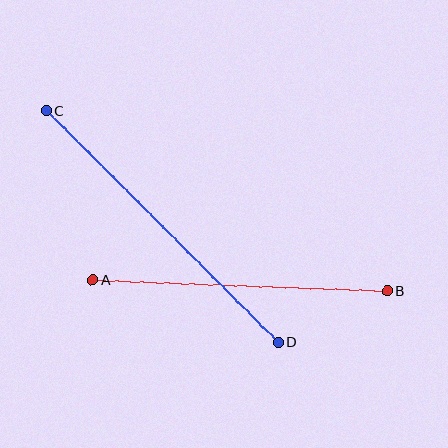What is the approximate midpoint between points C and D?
The midpoint is at approximately (162, 227) pixels.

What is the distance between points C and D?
The distance is approximately 327 pixels.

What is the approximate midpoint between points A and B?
The midpoint is at approximately (240, 286) pixels.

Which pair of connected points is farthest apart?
Points C and D are farthest apart.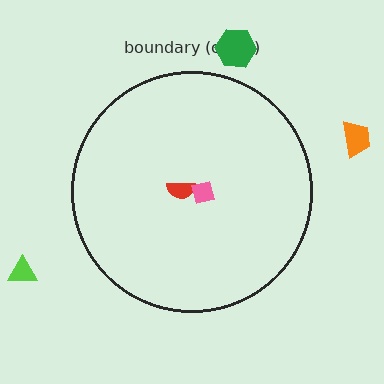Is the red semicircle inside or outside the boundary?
Inside.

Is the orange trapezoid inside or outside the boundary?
Outside.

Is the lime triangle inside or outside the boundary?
Outside.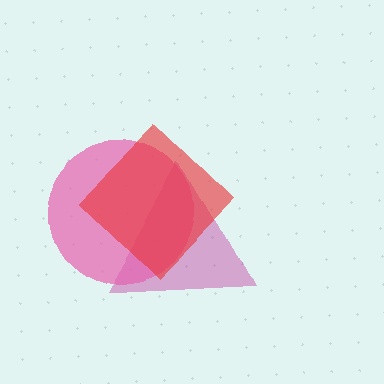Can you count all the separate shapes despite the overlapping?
Yes, there are 3 separate shapes.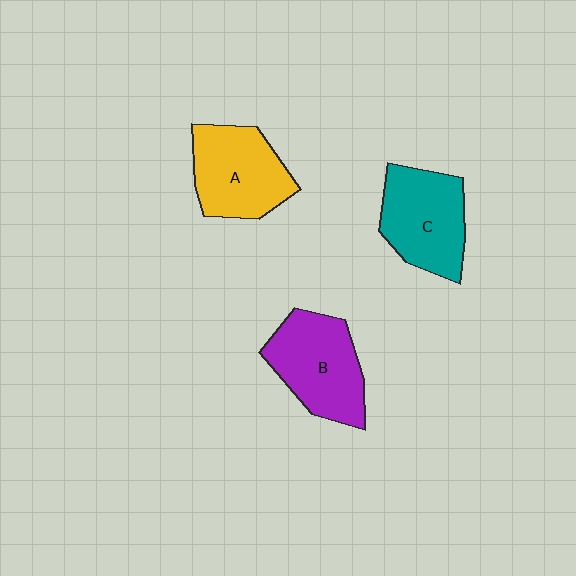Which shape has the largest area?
Shape B (purple).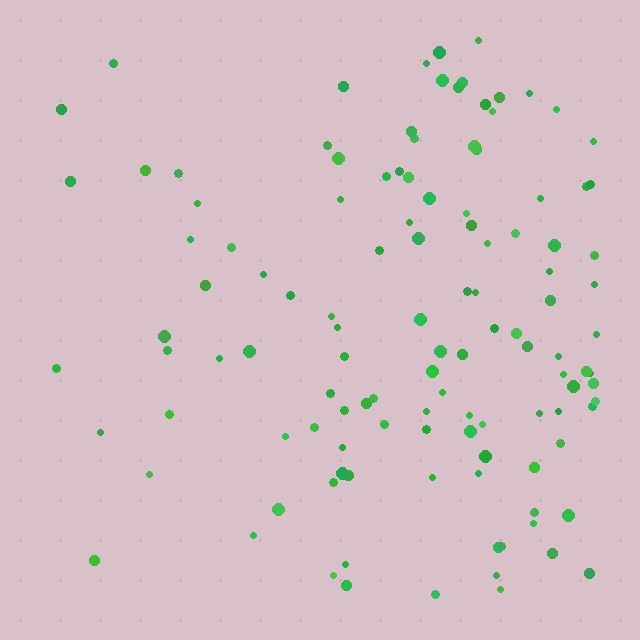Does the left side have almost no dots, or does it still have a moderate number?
Still a moderate number, just noticeably fewer than the right.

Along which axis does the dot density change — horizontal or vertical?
Horizontal.